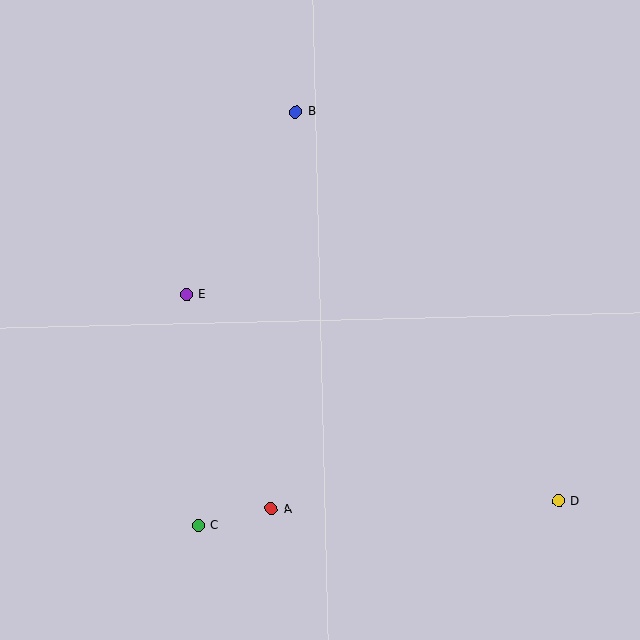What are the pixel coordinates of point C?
Point C is at (198, 525).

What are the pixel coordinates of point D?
Point D is at (559, 501).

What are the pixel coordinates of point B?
Point B is at (296, 112).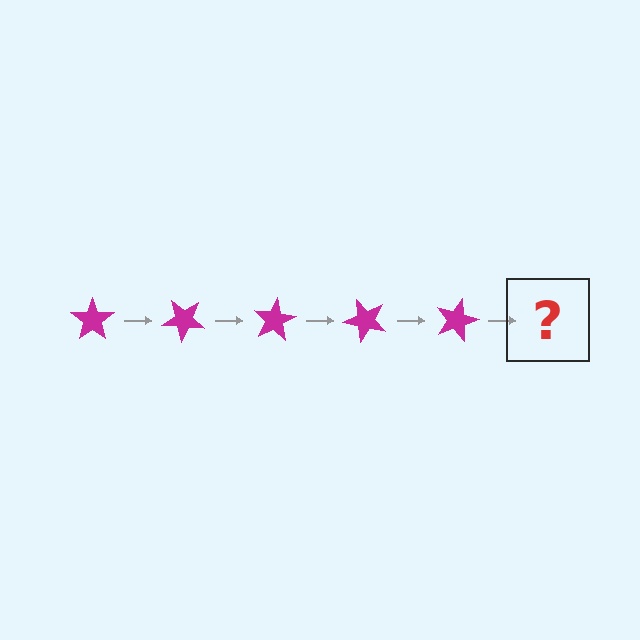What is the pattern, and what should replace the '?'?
The pattern is that the star rotates 40 degrees each step. The '?' should be a magenta star rotated 200 degrees.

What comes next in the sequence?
The next element should be a magenta star rotated 200 degrees.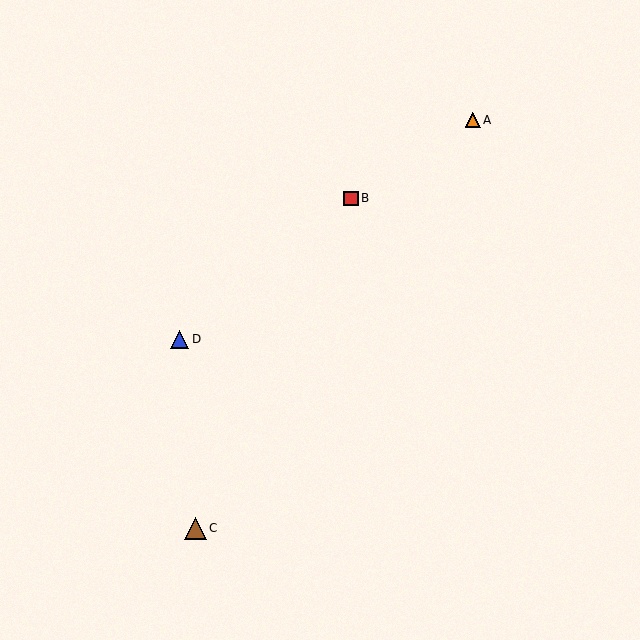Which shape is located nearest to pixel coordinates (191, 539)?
The brown triangle (labeled C) at (195, 528) is nearest to that location.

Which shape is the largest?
The brown triangle (labeled C) is the largest.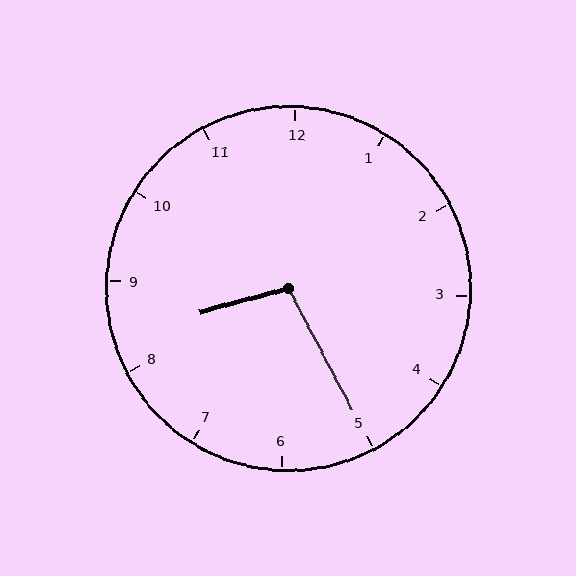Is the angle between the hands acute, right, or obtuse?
It is obtuse.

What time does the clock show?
8:25.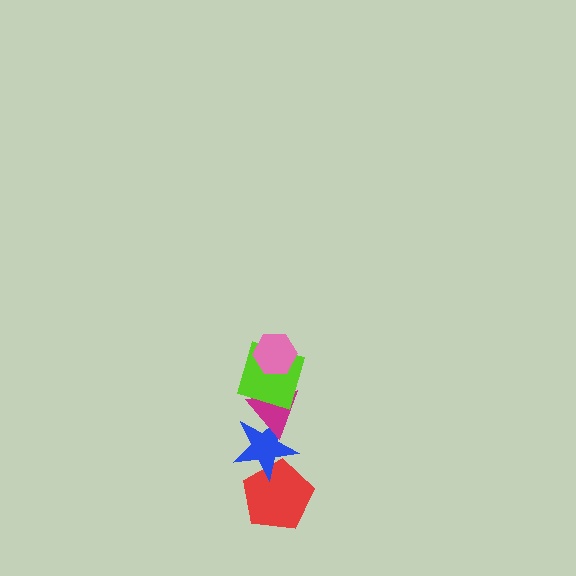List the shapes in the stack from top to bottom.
From top to bottom: the pink hexagon, the lime square, the magenta triangle, the blue star, the red pentagon.